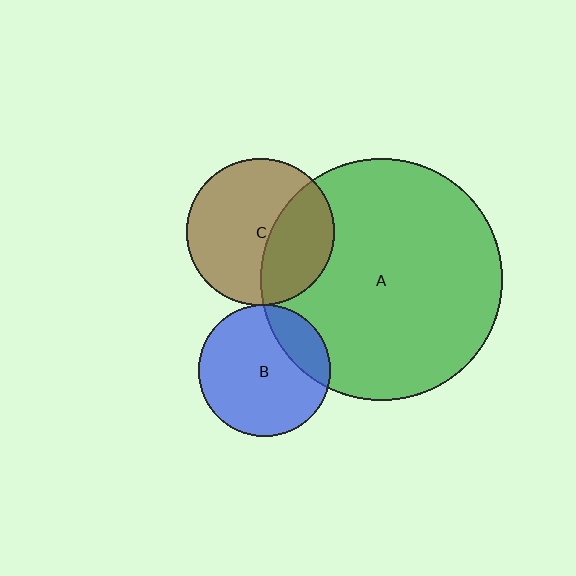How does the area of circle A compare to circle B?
Approximately 3.4 times.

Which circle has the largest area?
Circle A (green).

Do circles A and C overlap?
Yes.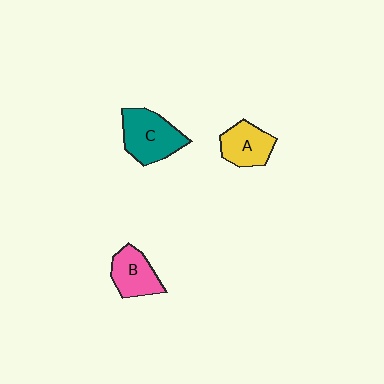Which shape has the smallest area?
Shape A (yellow).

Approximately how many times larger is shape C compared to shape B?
Approximately 1.3 times.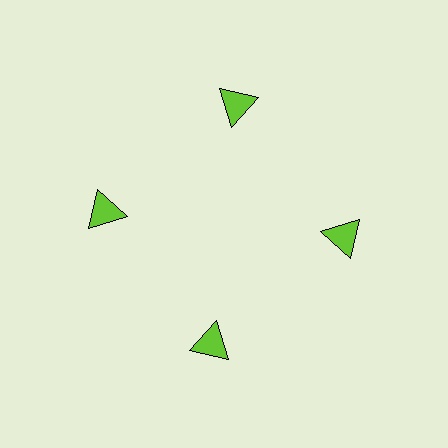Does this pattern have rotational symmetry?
Yes, this pattern has 4-fold rotational symmetry. It looks the same after rotating 90 degrees around the center.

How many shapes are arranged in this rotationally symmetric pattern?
There are 4 shapes, arranged in 4 groups of 1.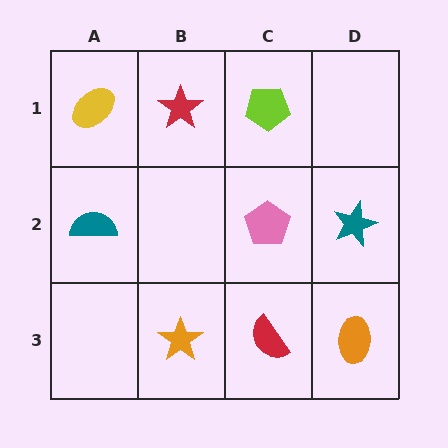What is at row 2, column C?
A pink pentagon.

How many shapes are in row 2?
3 shapes.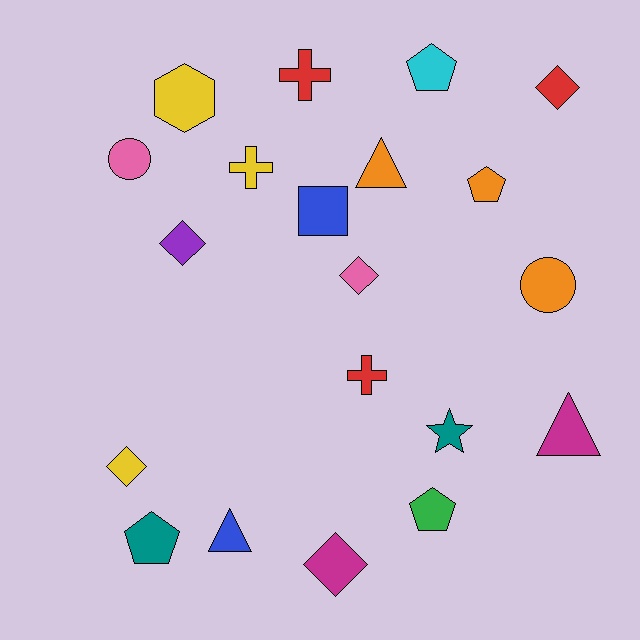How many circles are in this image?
There are 2 circles.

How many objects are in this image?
There are 20 objects.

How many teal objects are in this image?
There are 2 teal objects.